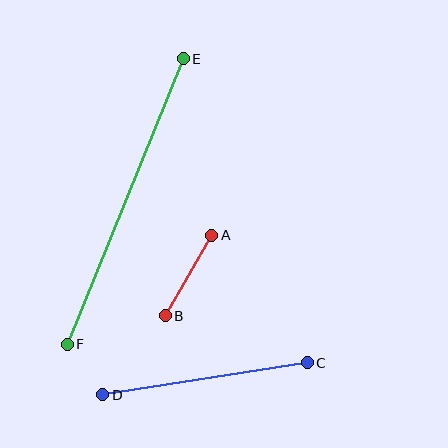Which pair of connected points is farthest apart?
Points E and F are farthest apart.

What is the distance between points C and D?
The distance is approximately 207 pixels.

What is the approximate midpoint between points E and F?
The midpoint is at approximately (125, 201) pixels.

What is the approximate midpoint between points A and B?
The midpoint is at approximately (188, 276) pixels.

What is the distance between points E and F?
The distance is approximately 308 pixels.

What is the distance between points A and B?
The distance is approximately 93 pixels.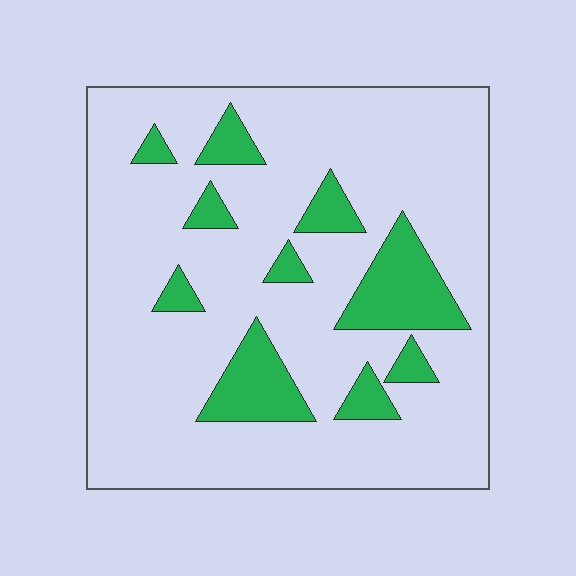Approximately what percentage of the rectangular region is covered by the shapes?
Approximately 15%.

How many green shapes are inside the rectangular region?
10.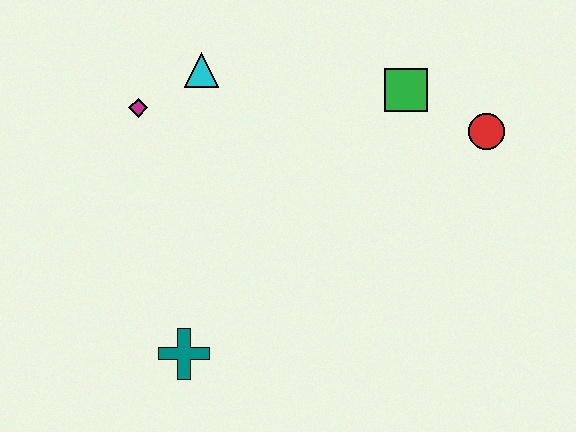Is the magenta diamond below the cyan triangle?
Yes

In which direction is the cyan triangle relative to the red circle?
The cyan triangle is to the left of the red circle.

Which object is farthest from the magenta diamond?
The red circle is farthest from the magenta diamond.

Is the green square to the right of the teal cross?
Yes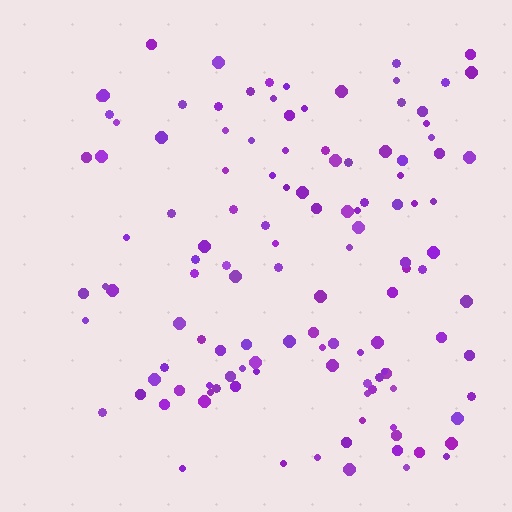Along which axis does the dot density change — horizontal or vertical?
Horizontal.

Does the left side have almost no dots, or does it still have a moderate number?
Still a moderate number, just noticeably fewer than the right.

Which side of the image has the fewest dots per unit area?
The left.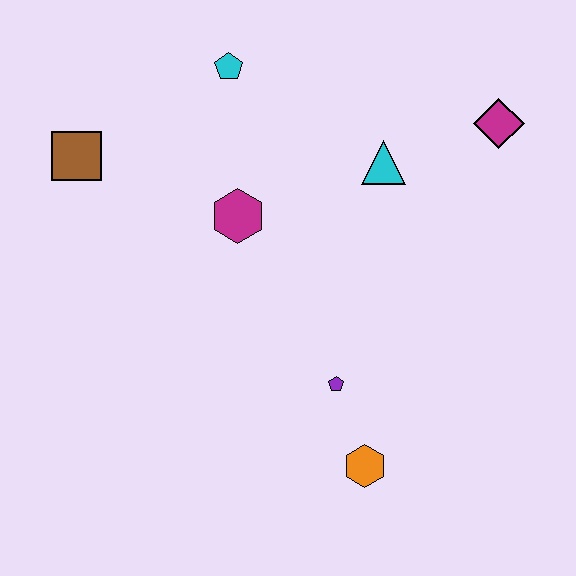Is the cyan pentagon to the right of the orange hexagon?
No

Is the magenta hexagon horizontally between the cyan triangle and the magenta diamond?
No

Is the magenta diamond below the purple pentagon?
No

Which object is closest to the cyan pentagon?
The magenta hexagon is closest to the cyan pentagon.